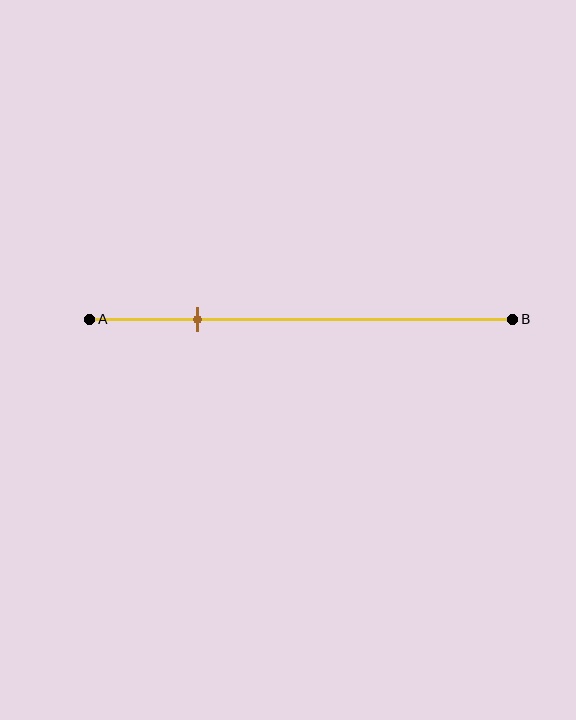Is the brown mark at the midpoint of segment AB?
No, the mark is at about 25% from A, not at the 50% midpoint.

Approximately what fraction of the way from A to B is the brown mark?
The brown mark is approximately 25% of the way from A to B.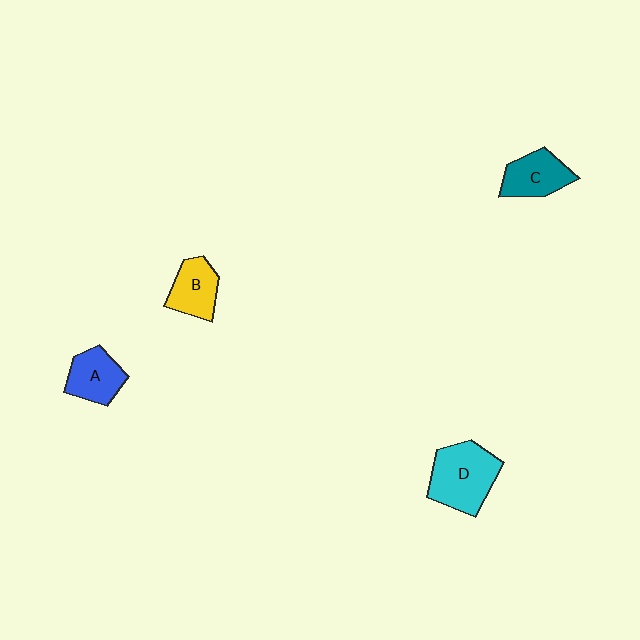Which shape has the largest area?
Shape D (cyan).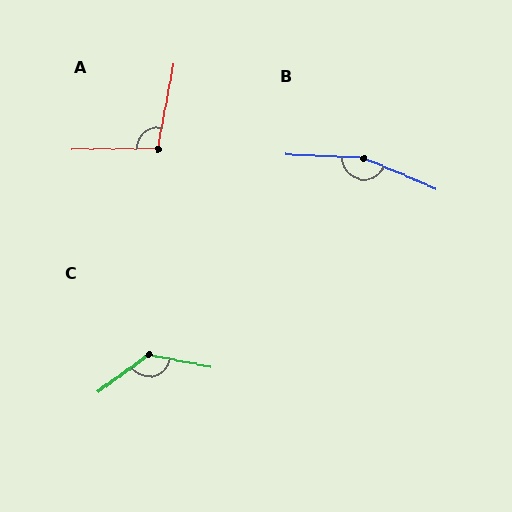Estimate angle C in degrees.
Approximately 133 degrees.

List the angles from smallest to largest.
A (101°), C (133°), B (161°).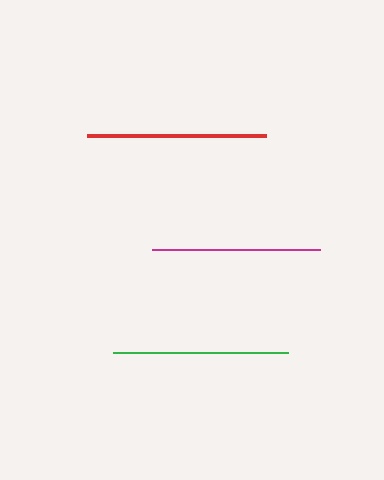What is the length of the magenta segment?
The magenta segment is approximately 168 pixels long.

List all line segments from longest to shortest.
From longest to shortest: red, green, magenta.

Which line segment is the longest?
The red line is the longest at approximately 179 pixels.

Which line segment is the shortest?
The magenta line is the shortest at approximately 168 pixels.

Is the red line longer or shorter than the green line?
The red line is longer than the green line.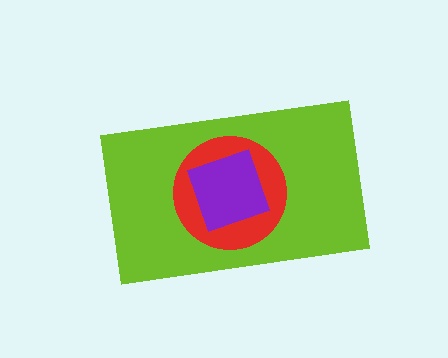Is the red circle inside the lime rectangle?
Yes.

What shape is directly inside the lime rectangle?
The red circle.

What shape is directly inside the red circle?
The purple diamond.